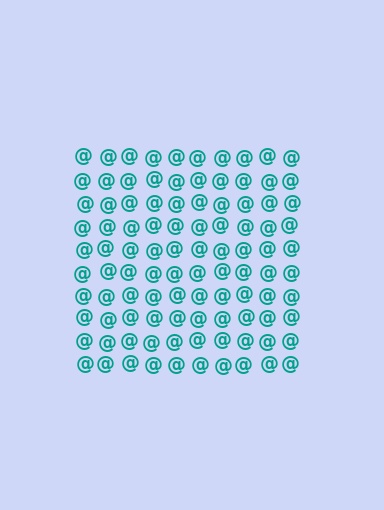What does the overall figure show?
The overall figure shows a square.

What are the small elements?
The small elements are at signs.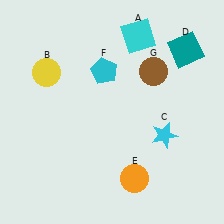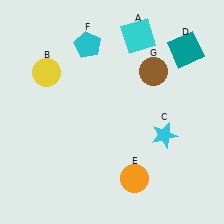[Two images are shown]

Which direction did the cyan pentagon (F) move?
The cyan pentagon (F) moved up.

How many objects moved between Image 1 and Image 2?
1 object moved between the two images.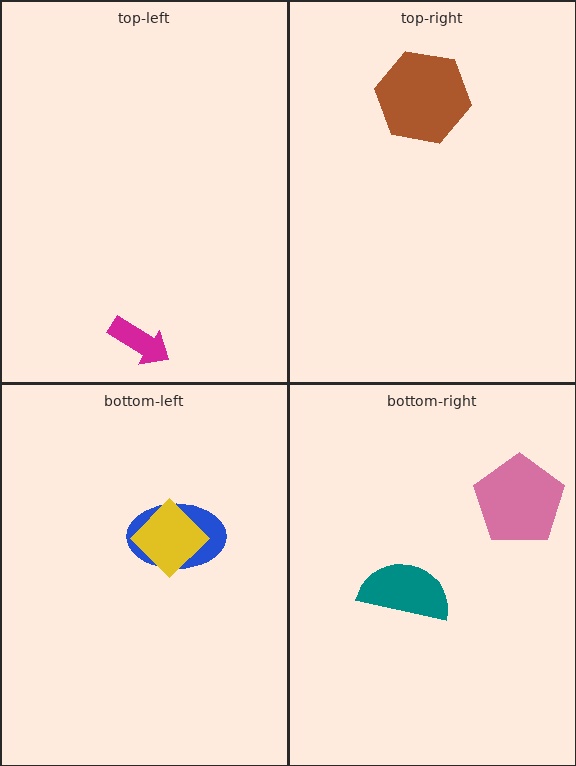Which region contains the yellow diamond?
The bottom-left region.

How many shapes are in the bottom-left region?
2.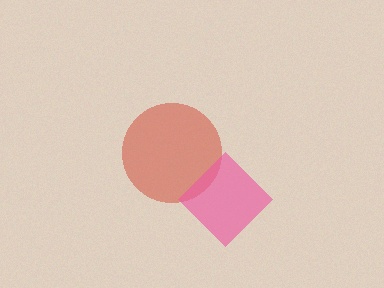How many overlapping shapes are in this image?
There are 2 overlapping shapes in the image.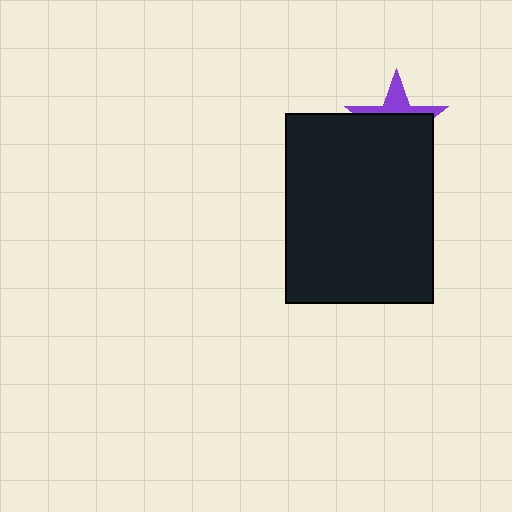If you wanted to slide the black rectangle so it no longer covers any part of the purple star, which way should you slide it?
Slide it down — that is the most direct way to separate the two shapes.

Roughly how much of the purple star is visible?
A small part of it is visible (roughly 35%).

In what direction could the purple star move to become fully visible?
The purple star could move up. That would shift it out from behind the black rectangle entirely.